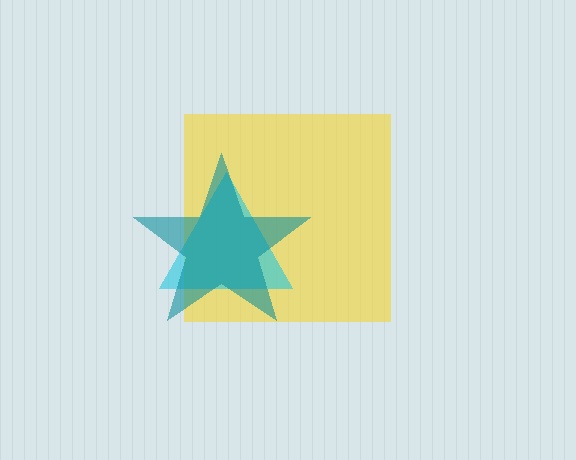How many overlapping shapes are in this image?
There are 3 overlapping shapes in the image.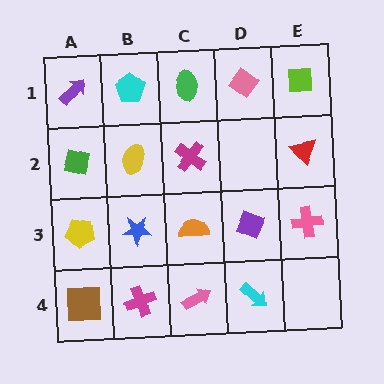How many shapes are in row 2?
4 shapes.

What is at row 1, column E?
A lime square.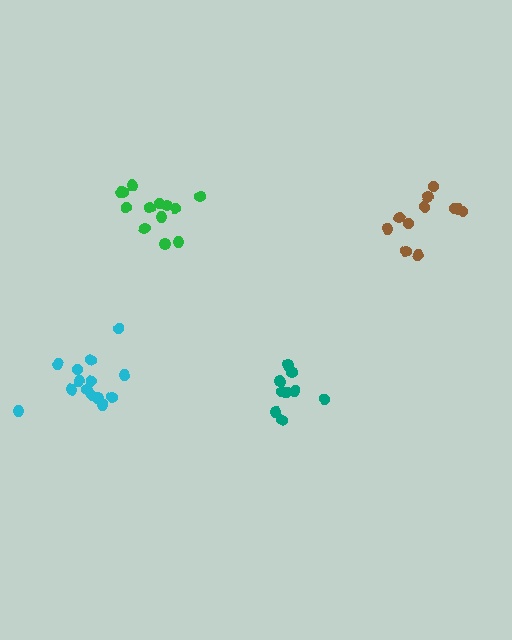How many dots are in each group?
Group 1: 11 dots, Group 2: 14 dots, Group 3: 9 dots, Group 4: 13 dots (47 total).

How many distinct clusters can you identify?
There are 4 distinct clusters.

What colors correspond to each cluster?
The clusters are colored: brown, cyan, teal, green.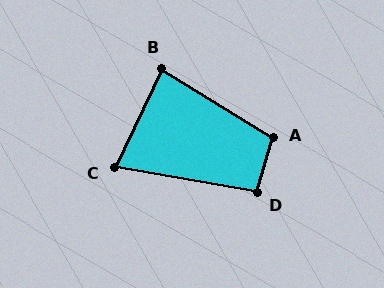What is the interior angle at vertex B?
Approximately 84 degrees (acute).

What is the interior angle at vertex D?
Approximately 96 degrees (obtuse).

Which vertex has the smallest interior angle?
C, at approximately 74 degrees.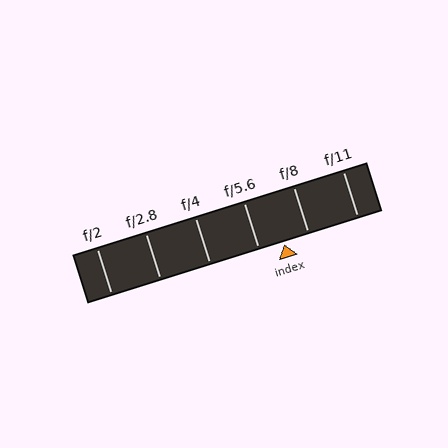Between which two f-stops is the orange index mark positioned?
The index mark is between f/5.6 and f/8.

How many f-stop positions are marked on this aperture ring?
There are 6 f-stop positions marked.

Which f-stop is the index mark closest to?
The index mark is closest to f/8.